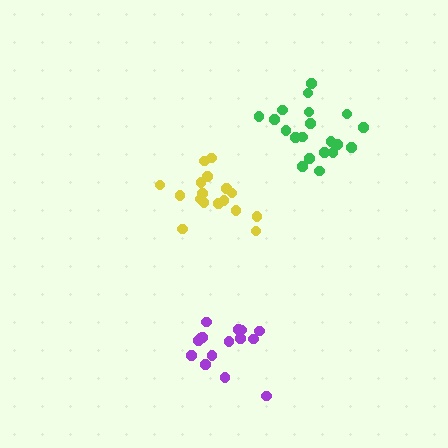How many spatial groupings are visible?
There are 3 spatial groupings.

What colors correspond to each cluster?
The clusters are colored: purple, yellow, green.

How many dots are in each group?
Group 1: 15 dots, Group 2: 17 dots, Group 3: 20 dots (52 total).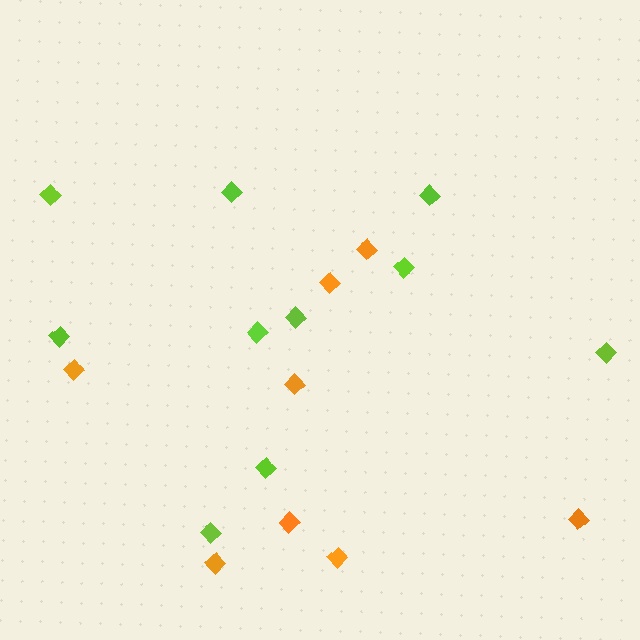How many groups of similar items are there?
There are 2 groups: one group of orange diamonds (8) and one group of lime diamonds (10).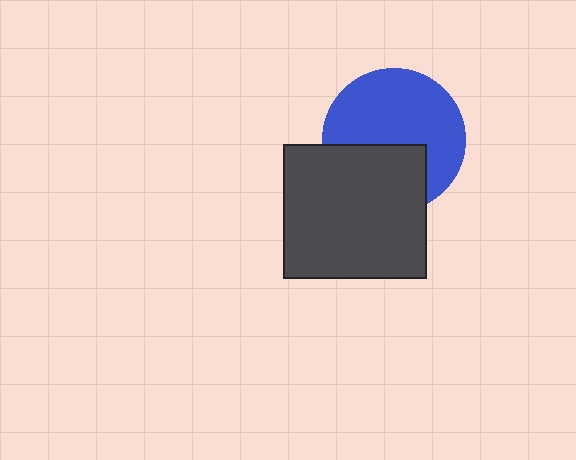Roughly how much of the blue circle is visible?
About half of it is visible (roughly 63%).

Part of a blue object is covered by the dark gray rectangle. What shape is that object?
It is a circle.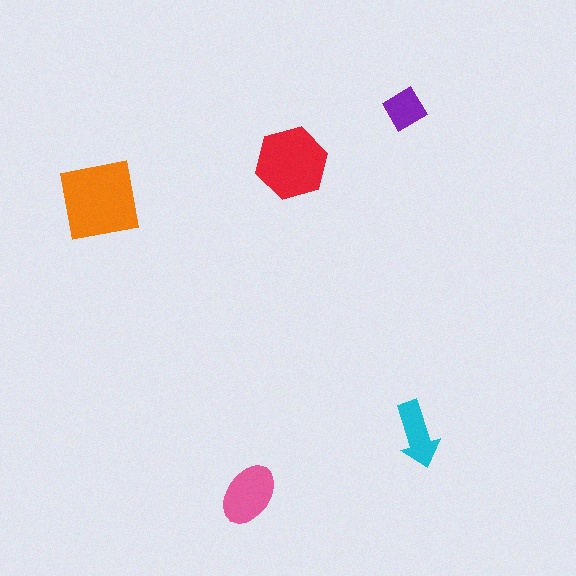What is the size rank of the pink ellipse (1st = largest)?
3rd.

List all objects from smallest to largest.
The purple diamond, the cyan arrow, the pink ellipse, the red hexagon, the orange square.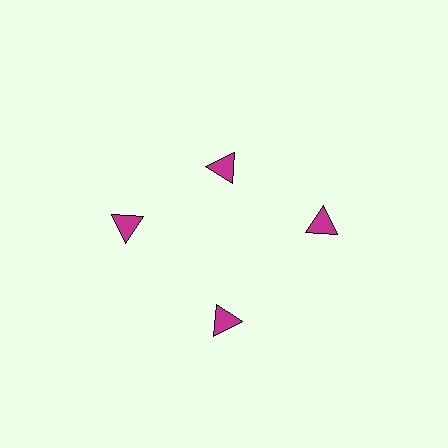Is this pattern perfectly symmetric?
No. The 4 magenta triangles are arranged in a ring, but one element near the 12 o'clock position is pulled inward toward the center, breaking the 4-fold rotational symmetry.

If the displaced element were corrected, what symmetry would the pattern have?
It would have 4-fold rotational symmetry — the pattern would map onto itself every 90 degrees.